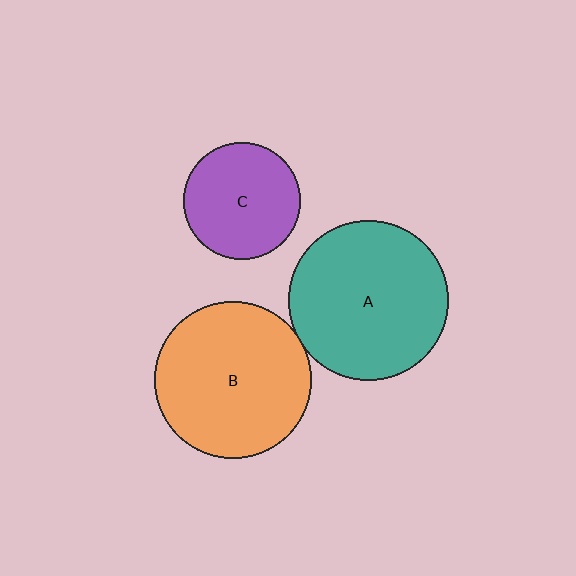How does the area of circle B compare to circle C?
Approximately 1.8 times.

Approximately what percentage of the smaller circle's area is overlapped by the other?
Approximately 5%.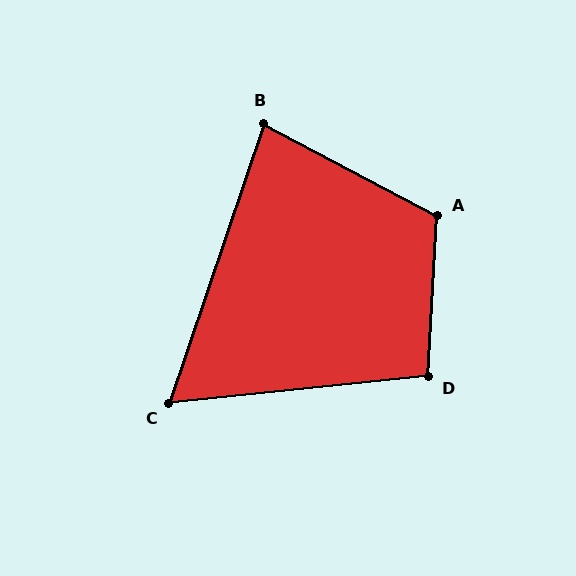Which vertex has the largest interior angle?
A, at approximately 115 degrees.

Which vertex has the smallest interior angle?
C, at approximately 65 degrees.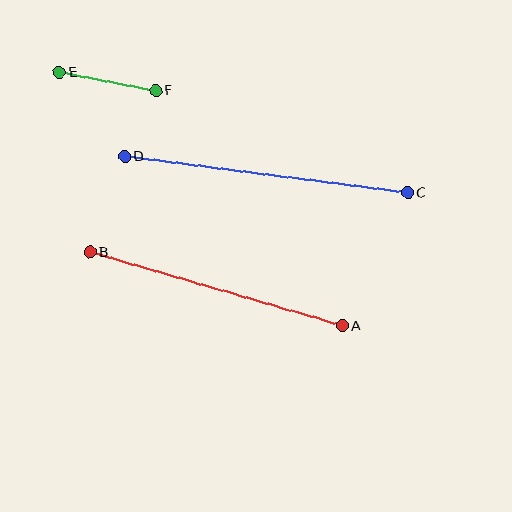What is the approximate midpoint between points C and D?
The midpoint is at approximately (266, 175) pixels.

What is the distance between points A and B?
The distance is approximately 263 pixels.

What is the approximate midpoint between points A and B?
The midpoint is at approximately (216, 289) pixels.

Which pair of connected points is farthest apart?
Points C and D are farthest apart.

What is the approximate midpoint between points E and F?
The midpoint is at approximately (107, 81) pixels.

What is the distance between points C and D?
The distance is approximately 285 pixels.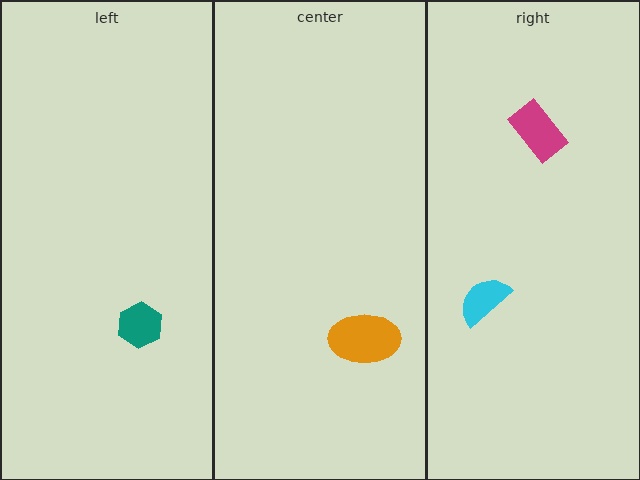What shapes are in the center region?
The orange ellipse.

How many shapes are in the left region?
1.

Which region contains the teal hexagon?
The left region.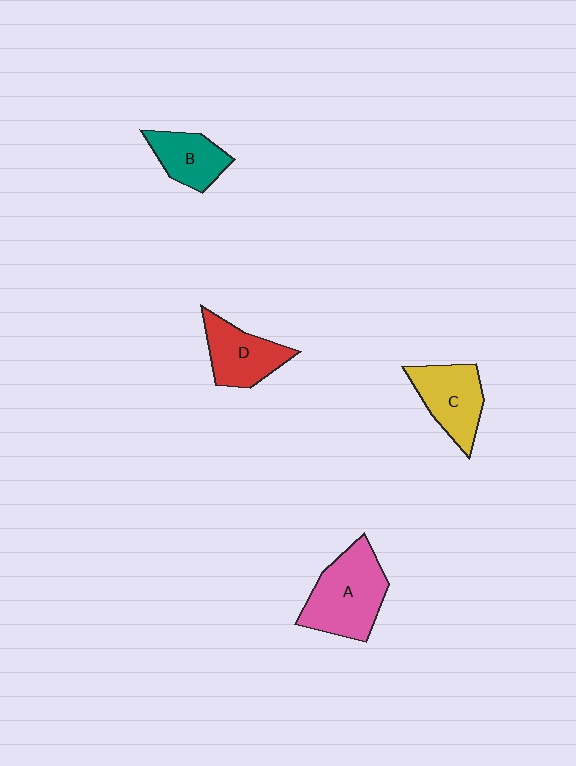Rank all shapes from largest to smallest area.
From largest to smallest: A (pink), C (yellow), D (red), B (teal).